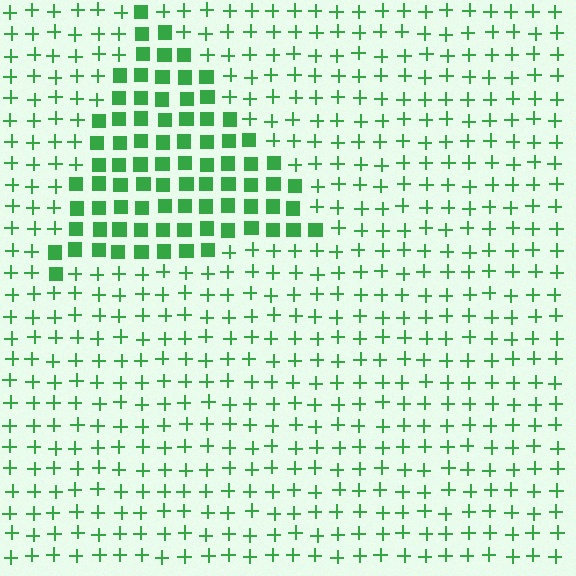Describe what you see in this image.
The image is filled with small green elements arranged in a uniform grid. A triangle-shaped region contains squares, while the surrounding area contains plus signs. The boundary is defined purely by the change in element shape.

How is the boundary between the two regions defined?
The boundary is defined by a change in element shape: squares inside vs. plus signs outside. All elements share the same color and spacing.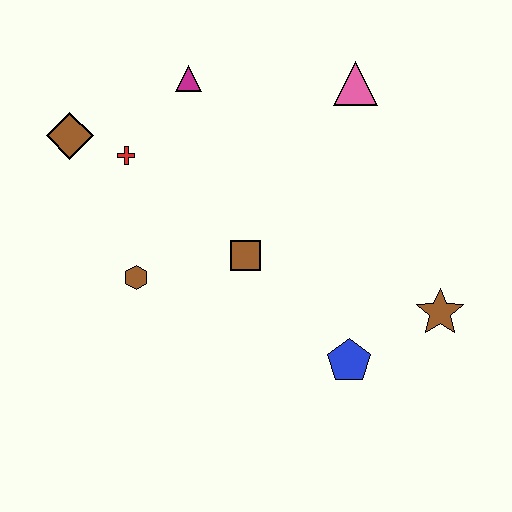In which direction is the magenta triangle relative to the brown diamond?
The magenta triangle is to the right of the brown diamond.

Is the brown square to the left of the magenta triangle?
No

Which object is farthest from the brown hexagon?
The brown star is farthest from the brown hexagon.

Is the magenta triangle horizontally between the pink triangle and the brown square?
No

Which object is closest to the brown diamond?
The red cross is closest to the brown diamond.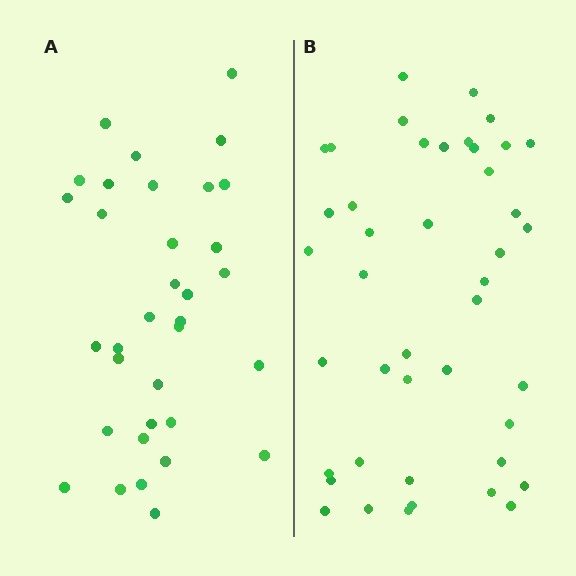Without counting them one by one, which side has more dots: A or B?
Region B (the right region) has more dots.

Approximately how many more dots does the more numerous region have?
Region B has roughly 8 or so more dots than region A.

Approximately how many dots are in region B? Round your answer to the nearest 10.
About 40 dots. (The exact count is 43, which rounds to 40.)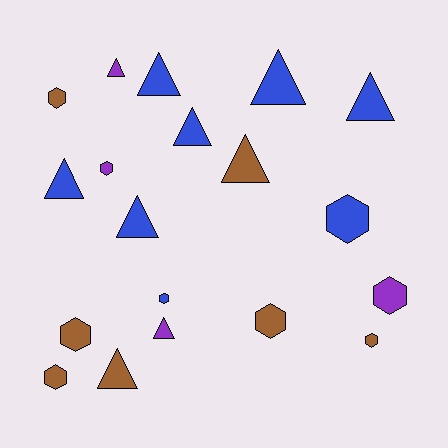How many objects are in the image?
There are 19 objects.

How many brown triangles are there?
There are 2 brown triangles.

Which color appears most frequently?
Blue, with 8 objects.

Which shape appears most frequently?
Triangle, with 10 objects.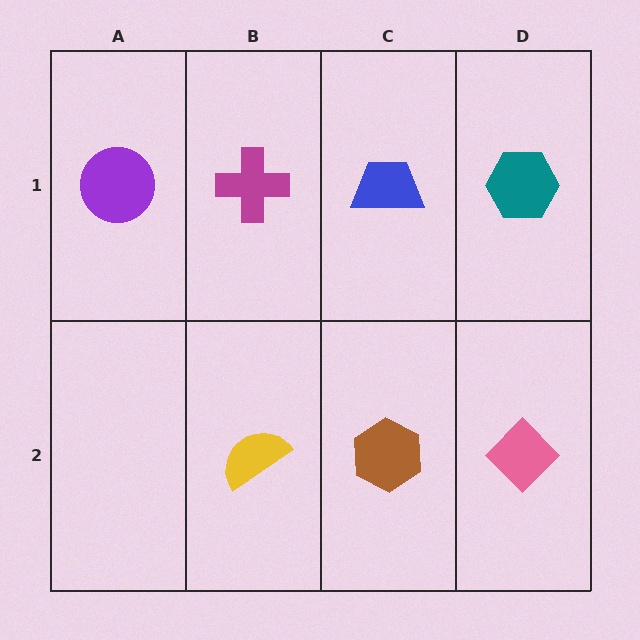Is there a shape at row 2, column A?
No, that cell is empty.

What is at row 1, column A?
A purple circle.